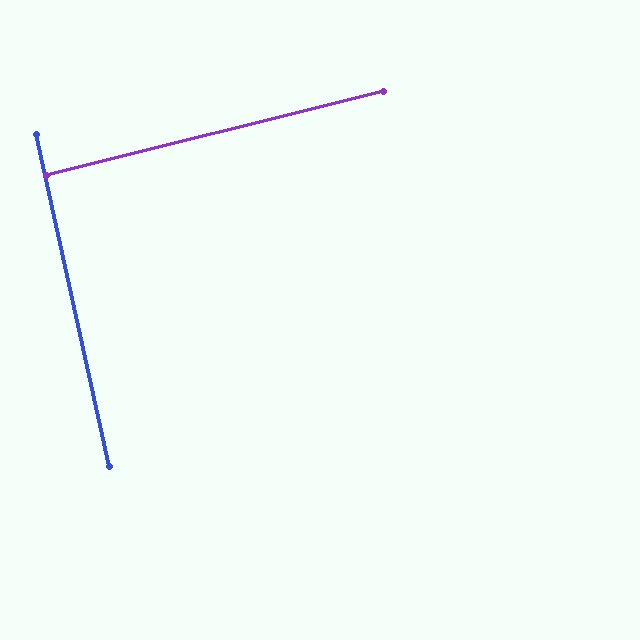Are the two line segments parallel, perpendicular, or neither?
Perpendicular — they meet at approximately 88°.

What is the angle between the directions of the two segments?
Approximately 88 degrees.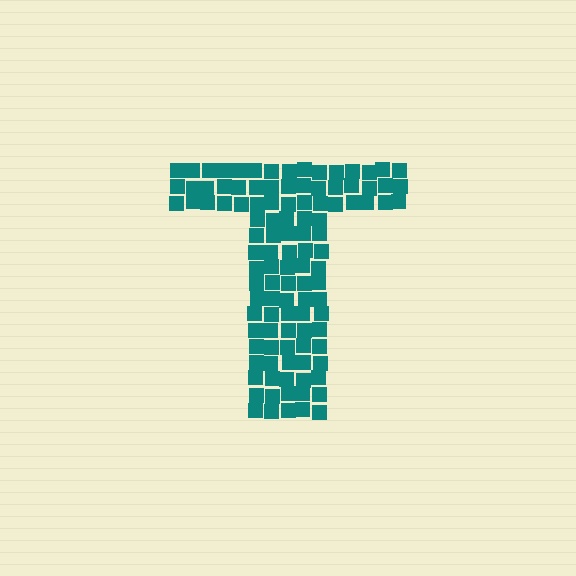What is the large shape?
The large shape is the letter T.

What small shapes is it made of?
It is made of small squares.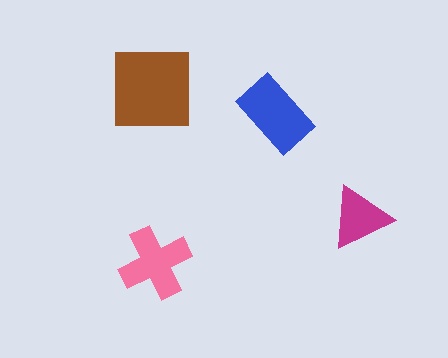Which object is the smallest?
The magenta triangle.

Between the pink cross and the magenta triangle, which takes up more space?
The pink cross.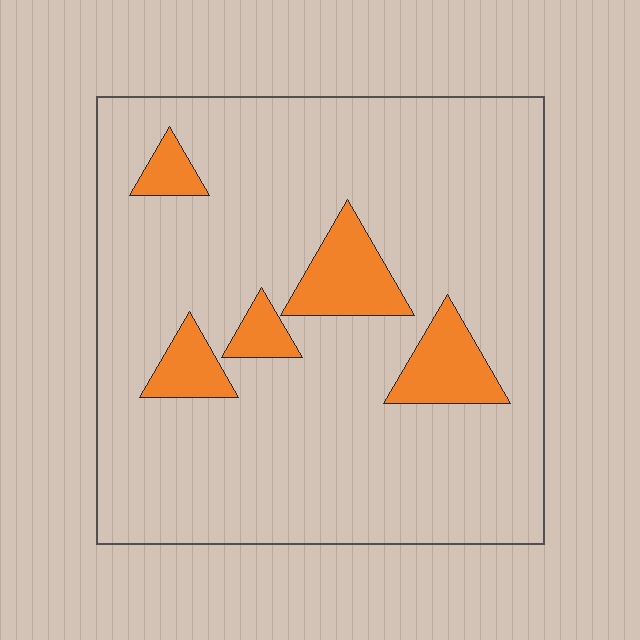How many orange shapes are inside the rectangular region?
5.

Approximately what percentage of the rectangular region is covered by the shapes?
Approximately 15%.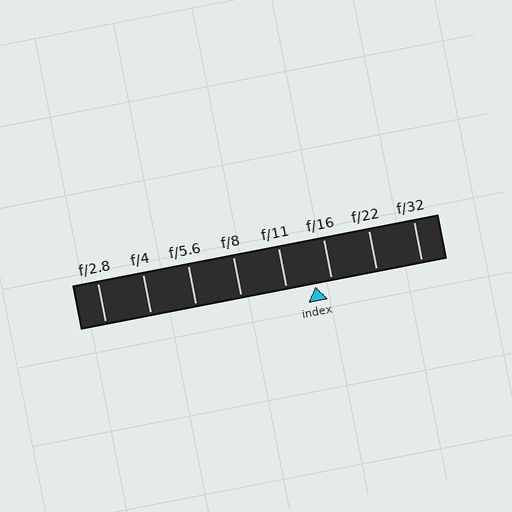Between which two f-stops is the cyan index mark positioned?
The index mark is between f/11 and f/16.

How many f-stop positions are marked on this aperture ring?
There are 8 f-stop positions marked.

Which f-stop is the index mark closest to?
The index mark is closest to f/16.